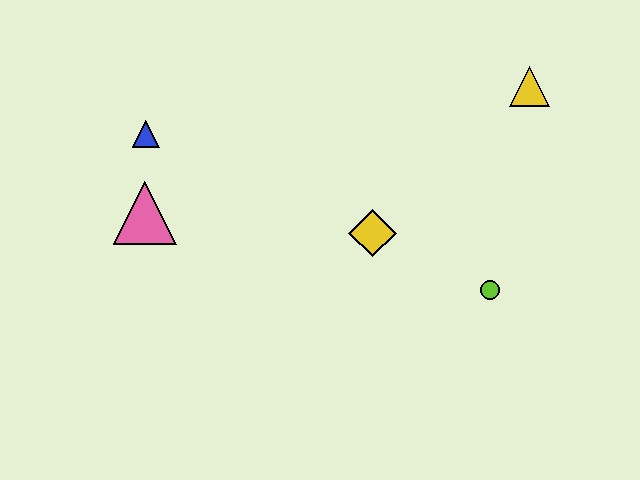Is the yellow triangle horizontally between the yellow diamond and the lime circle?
No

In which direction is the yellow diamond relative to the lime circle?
The yellow diamond is to the left of the lime circle.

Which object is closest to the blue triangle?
The pink triangle is closest to the blue triangle.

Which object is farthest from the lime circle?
The blue triangle is farthest from the lime circle.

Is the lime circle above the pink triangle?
No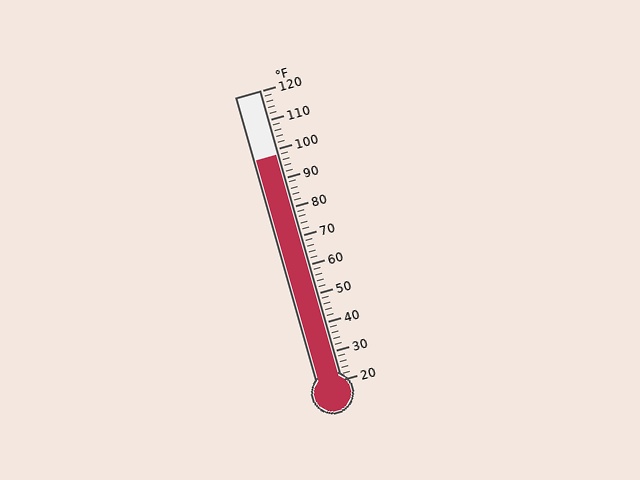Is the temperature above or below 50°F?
The temperature is above 50°F.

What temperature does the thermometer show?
The thermometer shows approximately 98°F.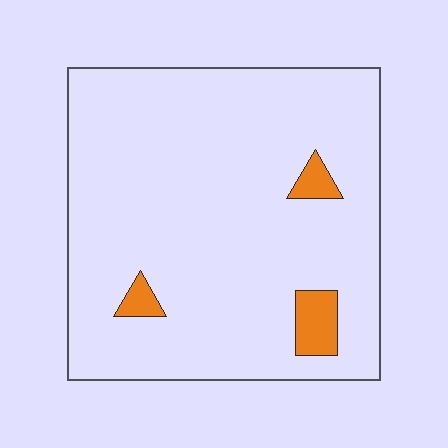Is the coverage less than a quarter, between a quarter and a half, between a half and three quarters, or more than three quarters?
Less than a quarter.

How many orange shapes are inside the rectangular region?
3.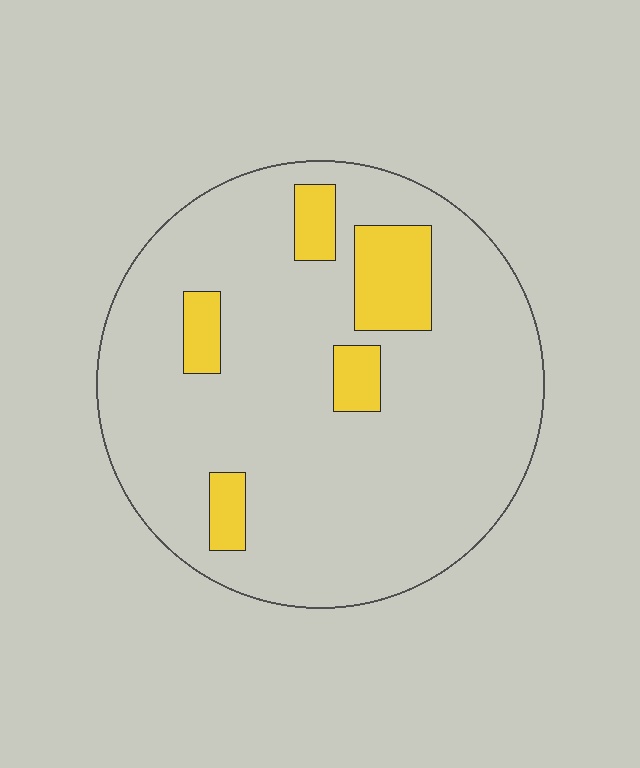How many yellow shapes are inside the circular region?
5.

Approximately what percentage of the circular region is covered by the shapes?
Approximately 15%.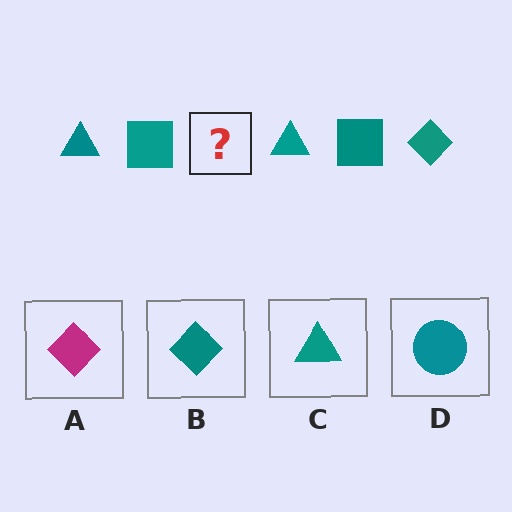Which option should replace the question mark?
Option B.